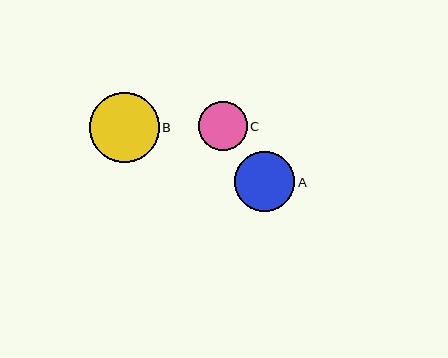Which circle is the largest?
Circle B is the largest with a size of approximately 70 pixels.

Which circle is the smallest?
Circle C is the smallest with a size of approximately 49 pixels.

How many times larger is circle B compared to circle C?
Circle B is approximately 1.4 times the size of circle C.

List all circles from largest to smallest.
From largest to smallest: B, A, C.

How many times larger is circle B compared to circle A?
Circle B is approximately 1.2 times the size of circle A.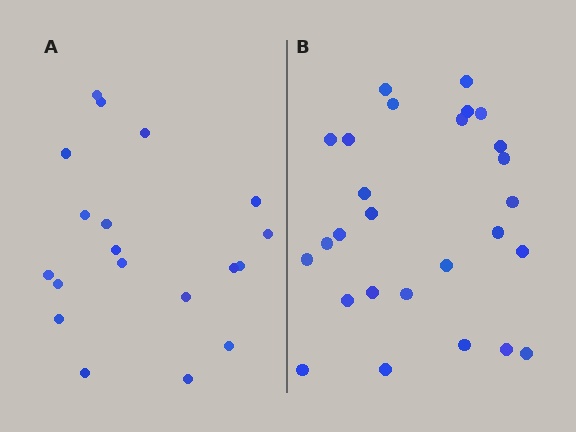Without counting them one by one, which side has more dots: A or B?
Region B (the right region) has more dots.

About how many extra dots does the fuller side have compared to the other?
Region B has roughly 8 or so more dots than region A.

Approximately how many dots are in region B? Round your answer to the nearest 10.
About 30 dots. (The exact count is 27, which rounds to 30.)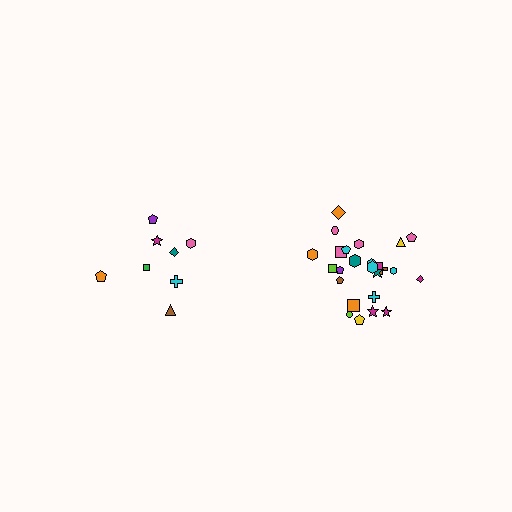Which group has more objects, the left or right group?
The right group.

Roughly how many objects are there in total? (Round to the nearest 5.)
Roughly 35 objects in total.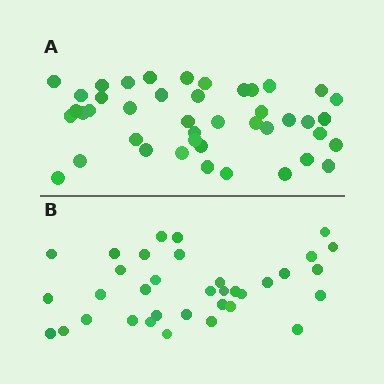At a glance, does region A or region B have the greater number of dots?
Region A (the top region) has more dots.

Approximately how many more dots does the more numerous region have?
Region A has roughly 8 or so more dots than region B.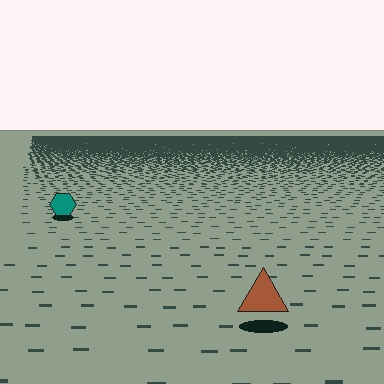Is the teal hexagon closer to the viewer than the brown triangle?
No. The brown triangle is closer — you can tell from the texture gradient: the ground texture is coarser near it.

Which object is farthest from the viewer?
The teal hexagon is farthest from the viewer. It appears smaller and the ground texture around it is denser.